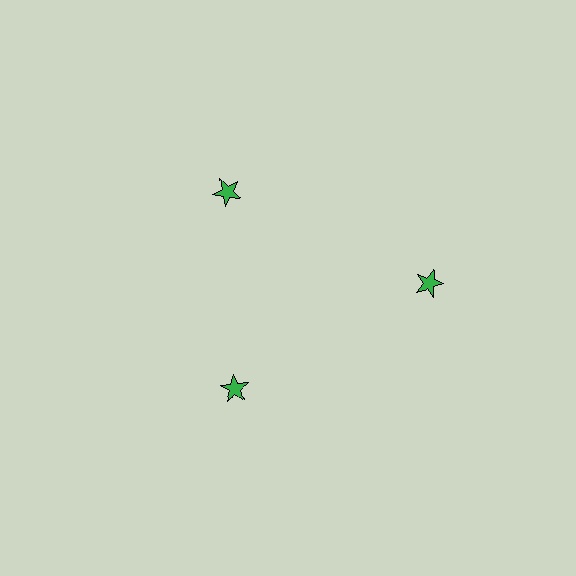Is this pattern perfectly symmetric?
No. The 3 green stars are arranged in a ring, but one element near the 3 o'clock position is pushed outward from the center, breaking the 3-fold rotational symmetry.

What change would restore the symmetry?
The symmetry would be restored by moving it inward, back onto the ring so that all 3 stars sit at equal angles and equal distance from the center.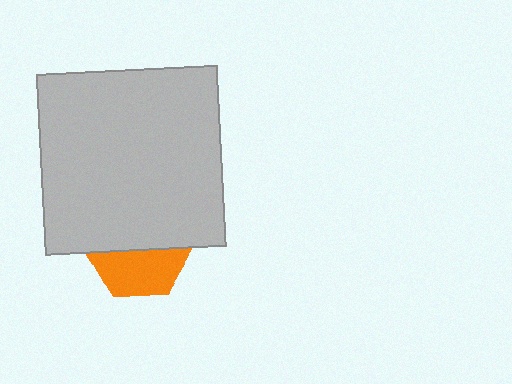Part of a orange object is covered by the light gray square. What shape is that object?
It is a hexagon.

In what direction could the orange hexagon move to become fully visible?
The orange hexagon could move down. That would shift it out from behind the light gray square entirely.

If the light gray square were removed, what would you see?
You would see the complete orange hexagon.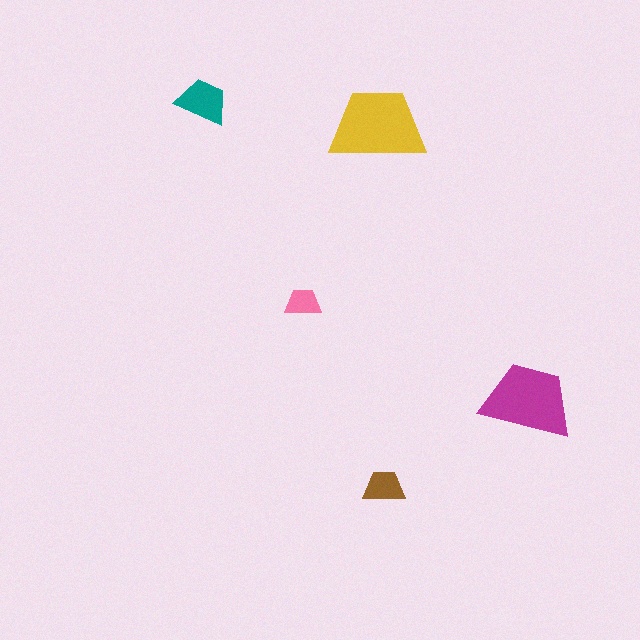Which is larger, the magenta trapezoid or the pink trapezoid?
The magenta one.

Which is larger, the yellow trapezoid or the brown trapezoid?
The yellow one.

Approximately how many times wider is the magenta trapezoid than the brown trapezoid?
About 2 times wider.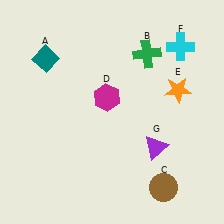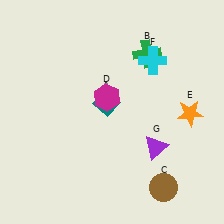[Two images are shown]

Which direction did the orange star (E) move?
The orange star (E) moved down.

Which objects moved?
The objects that moved are: the teal diamond (A), the orange star (E), the cyan cross (F).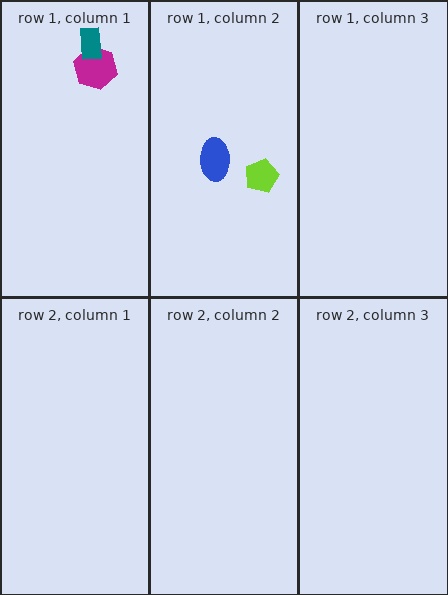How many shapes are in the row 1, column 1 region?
2.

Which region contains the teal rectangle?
The row 1, column 1 region.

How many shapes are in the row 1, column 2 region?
2.